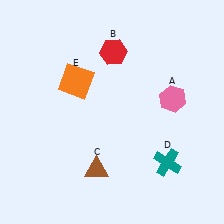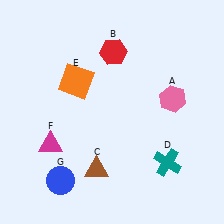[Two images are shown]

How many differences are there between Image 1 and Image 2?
There are 2 differences between the two images.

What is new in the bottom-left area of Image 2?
A magenta triangle (F) was added in the bottom-left area of Image 2.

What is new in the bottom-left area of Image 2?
A blue circle (G) was added in the bottom-left area of Image 2.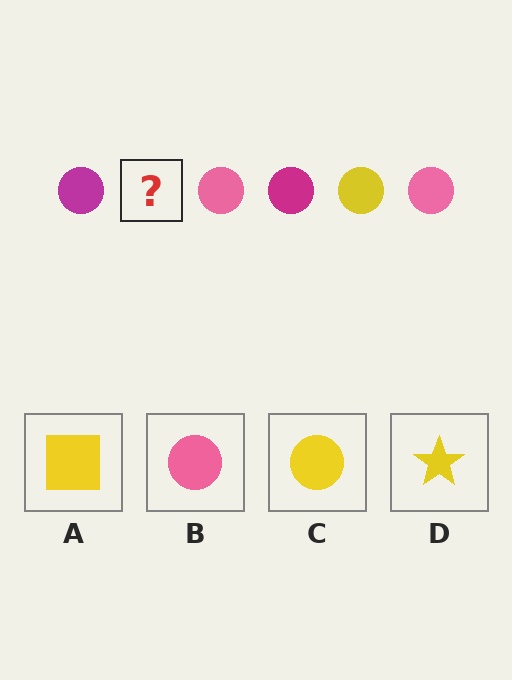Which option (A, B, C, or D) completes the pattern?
C.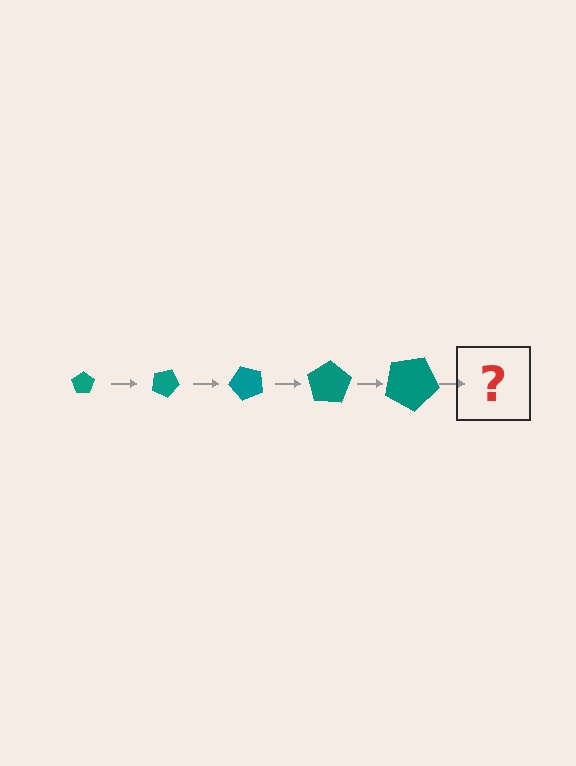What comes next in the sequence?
The next element should be a pentagon, larger than the previous one and rotated 125 degrees from the start.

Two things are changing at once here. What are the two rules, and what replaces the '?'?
The two rules are that the pentagon grows larger each step and it rotates 25 degrees each step. The '?' should be a pentagon, larger than the previous one and rotated 125 degrees from the start.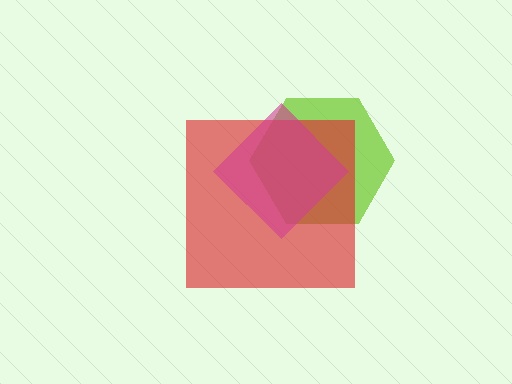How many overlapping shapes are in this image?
There are 3 overlapping shapes in the image.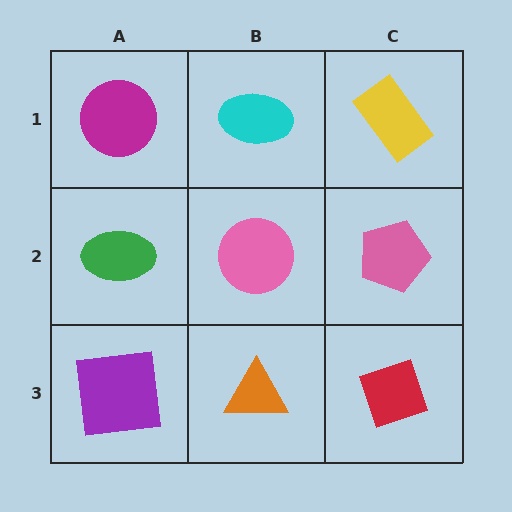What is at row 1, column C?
A yellow rectangle.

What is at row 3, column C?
A red diamond.